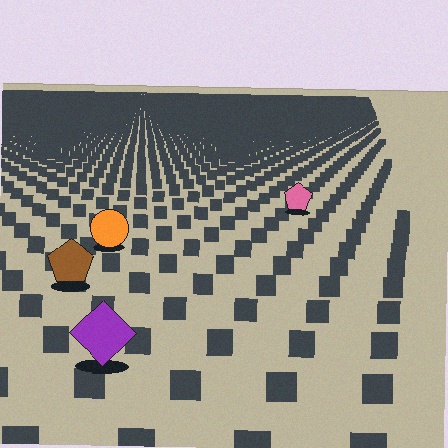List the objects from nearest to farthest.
From nearest to farthest: the purple diamond, the brown pentagon, the orange circle, the pink pentagon.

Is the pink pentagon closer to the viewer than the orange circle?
No. The orange circle is closer — you can tell from the texture gradient: the ground texture is coarser near it.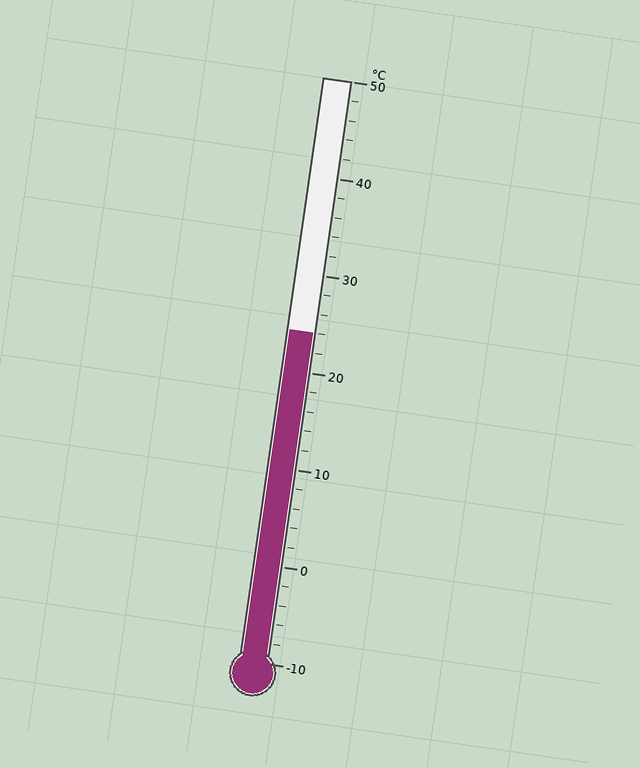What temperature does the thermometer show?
The thermometer shows approximately 24°C.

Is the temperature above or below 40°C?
The temperature is below 40°C.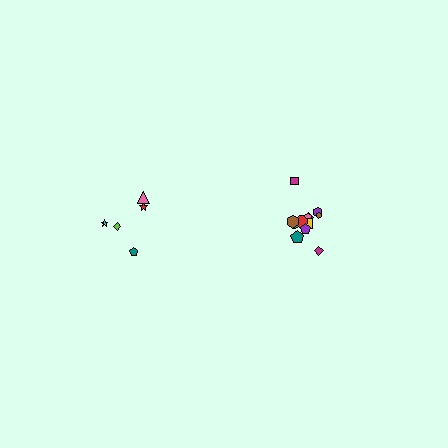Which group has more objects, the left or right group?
The right group.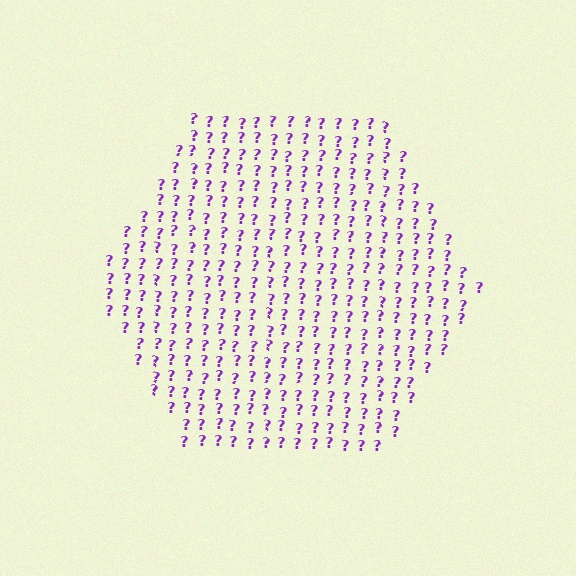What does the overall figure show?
The overall figure shows a hexagon.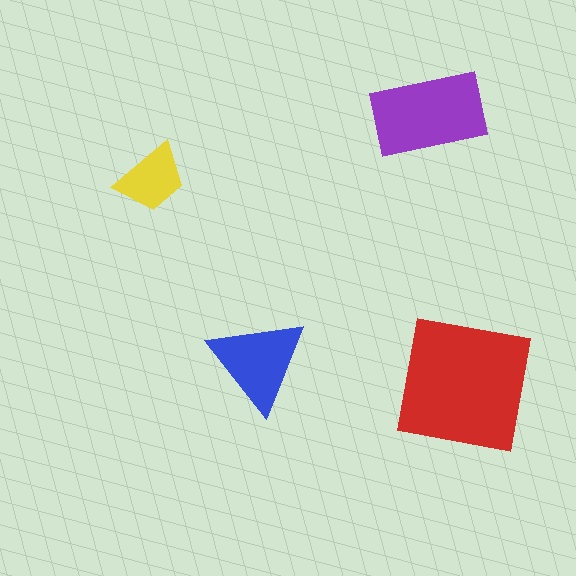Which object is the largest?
The red square.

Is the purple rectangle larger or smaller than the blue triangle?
Larger.